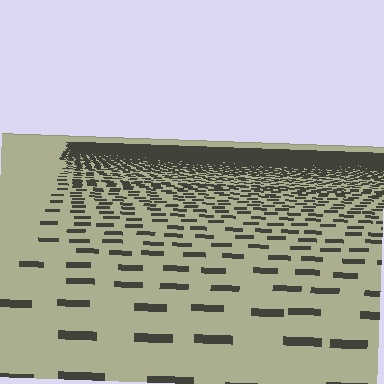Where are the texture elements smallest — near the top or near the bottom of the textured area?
Near the top.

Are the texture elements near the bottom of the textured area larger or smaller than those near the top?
Larger. Near the bottom, elements are closer to the viewer and appear at a bigger on-screen size.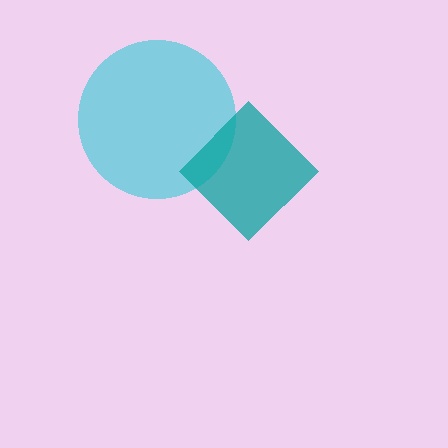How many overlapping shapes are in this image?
There are 2 overlapping shapes in the image.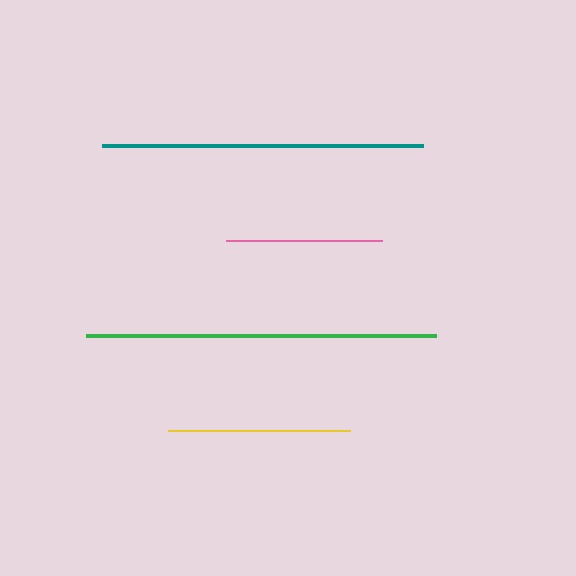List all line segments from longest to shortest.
From longest to shortest: green, teal, yellow, pink.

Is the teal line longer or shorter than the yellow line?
The teal line is longer than the yellow line.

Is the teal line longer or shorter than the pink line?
The teal line is longer than the pink line.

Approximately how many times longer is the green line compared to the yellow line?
The green line is approximately 1.9 times the length of the yellow line.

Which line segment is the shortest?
The pink line is the shortest at approximately 155 pixels.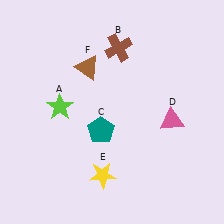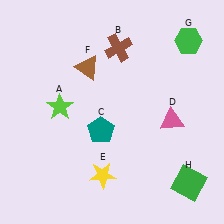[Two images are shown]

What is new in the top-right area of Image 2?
A green hexagon (G) was added in the top-right area of Image 2.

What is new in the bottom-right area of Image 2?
A green square (H) was added in the bottom-right area of Image 2.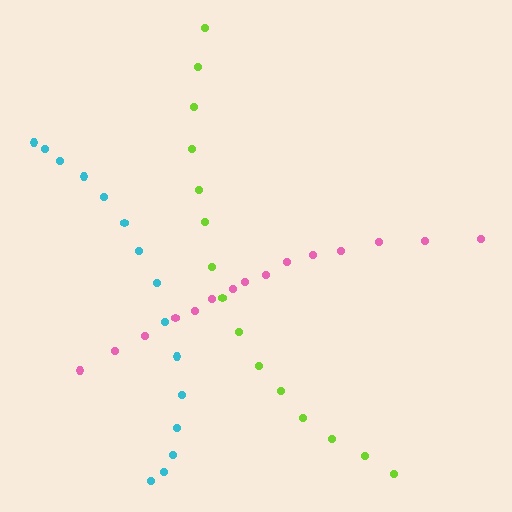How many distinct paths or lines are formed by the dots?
There are 3 distinct paths.